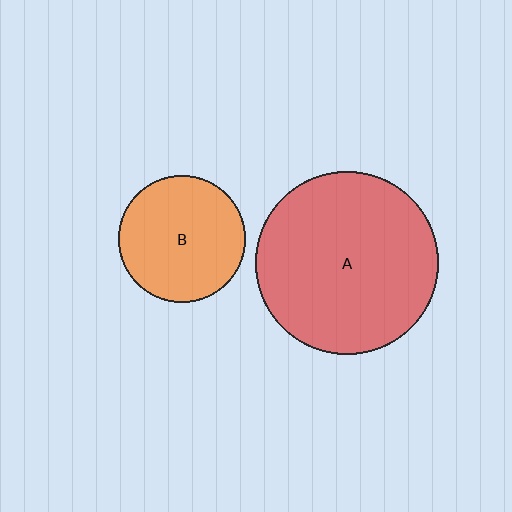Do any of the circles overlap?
No, none of the circles overlap.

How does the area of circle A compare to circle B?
Approximately 2.1 times.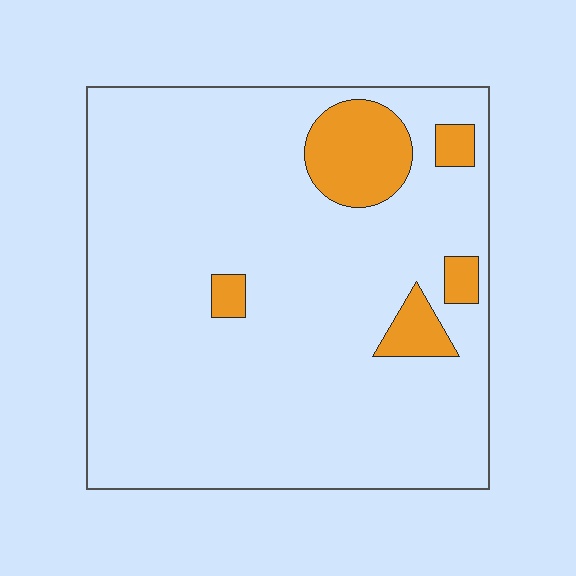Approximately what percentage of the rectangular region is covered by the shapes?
Approximately 10%.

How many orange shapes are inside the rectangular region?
5.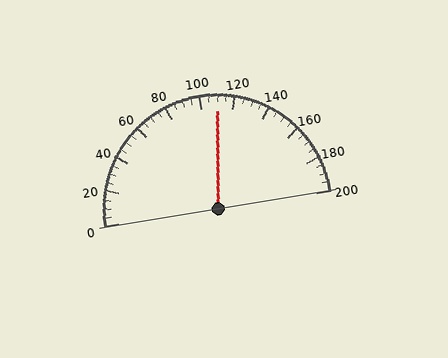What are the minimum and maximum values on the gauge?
The gauge ranges from 0 to 200.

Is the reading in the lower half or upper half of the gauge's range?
The reading is in the upper half of the range (0 to 200).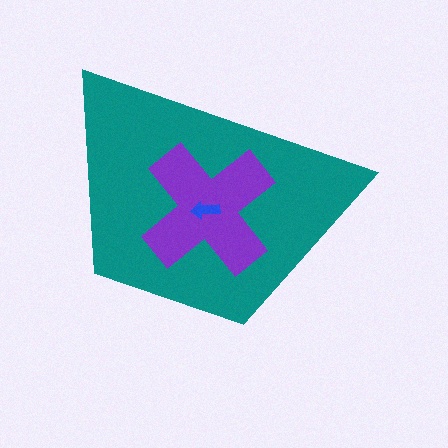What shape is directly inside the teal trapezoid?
The purple cross.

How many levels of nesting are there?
3.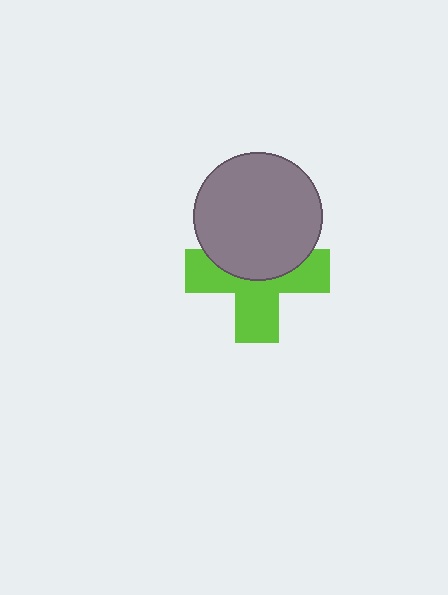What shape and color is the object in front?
The object in front is a gray circle.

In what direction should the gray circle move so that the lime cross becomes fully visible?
The gray circle should move up. That is the shortest direction to clear the overlap and leave the lime cross fully visible.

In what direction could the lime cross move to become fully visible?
The lime cross could move down. That would shift it out from behind the gray circle entirely.